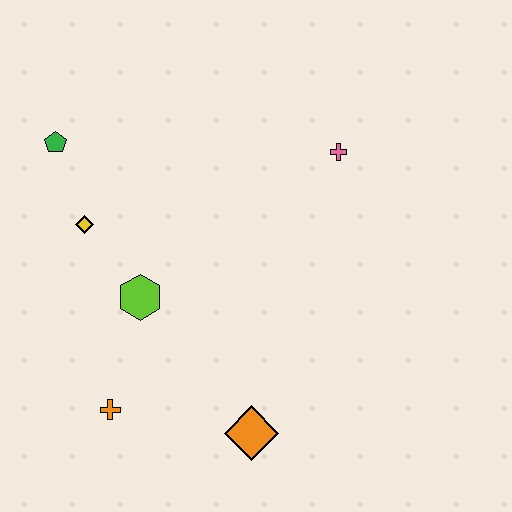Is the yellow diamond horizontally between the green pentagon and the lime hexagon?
Yes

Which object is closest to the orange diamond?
The orange cross is closest to the orange diamond.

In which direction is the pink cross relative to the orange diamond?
The pink cross is above the orange diamond.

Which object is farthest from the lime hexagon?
The pink cross is farthest from the lime hexagon.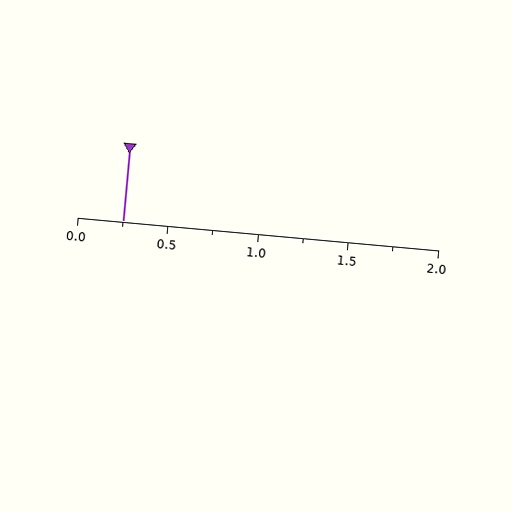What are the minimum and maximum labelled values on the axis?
The axis runs from 0.0 to 2.0.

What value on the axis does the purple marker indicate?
The marker indicates approximately 0.25.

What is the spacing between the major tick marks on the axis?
The major ticks are spaced 0.5 apart.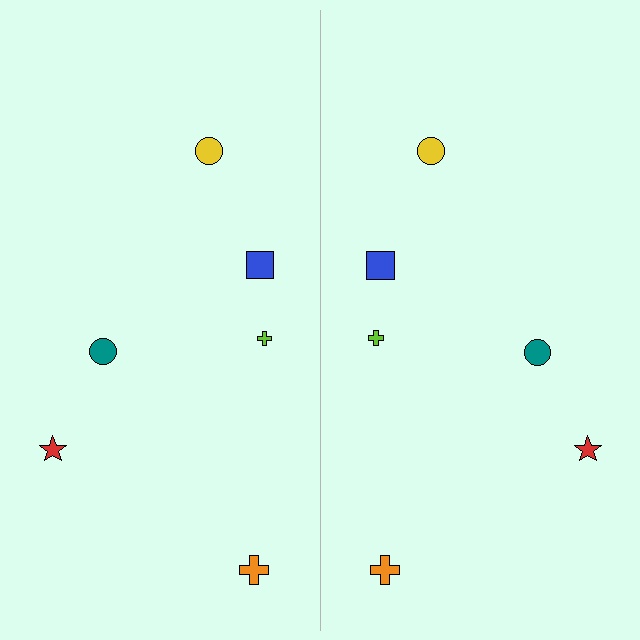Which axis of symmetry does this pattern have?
The pattern has a vertical axis of symmetry running through the center of the image.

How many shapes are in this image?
There are 12 shapes in this image.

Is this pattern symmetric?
Yes, this pattern has bilateral (reflection) symmetry.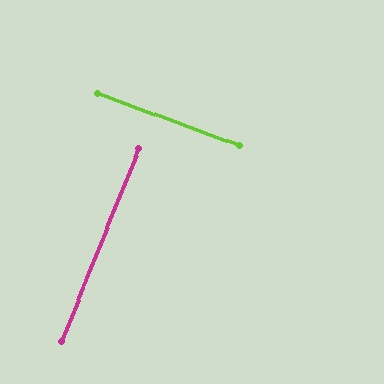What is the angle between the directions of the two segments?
Approximately 88 degrees.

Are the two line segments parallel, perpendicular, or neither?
Perpendicular — they meet at approximately 88°.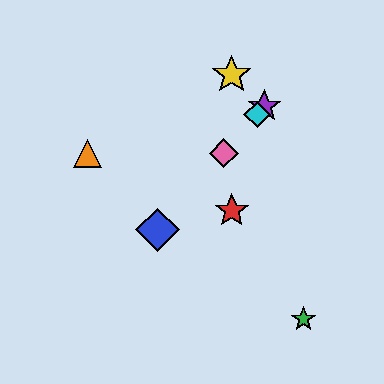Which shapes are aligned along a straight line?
The blue diamond, the purple star, the cyan diamond, the pink diamond are aligned along a straight line.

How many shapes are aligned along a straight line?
4 shapes (the blue diamond, the purple star, the cyan diamond, the pink diamond) are aligned along a straight line.